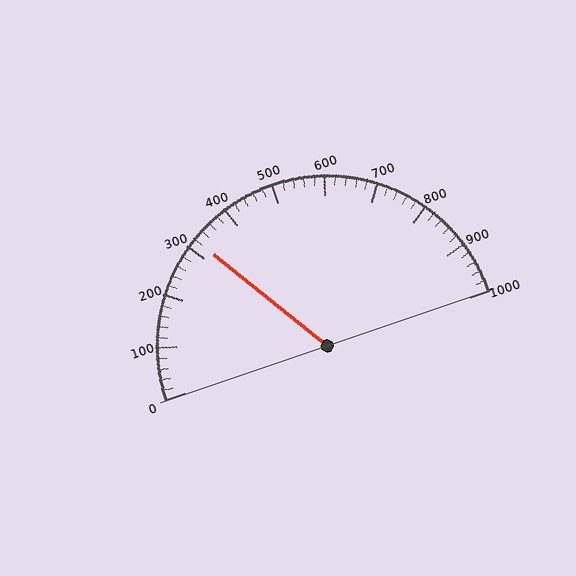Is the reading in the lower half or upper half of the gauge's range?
The reading is in the lower half of the range (0 to 1000).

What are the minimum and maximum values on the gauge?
The gauge ranges from 0 to 1000.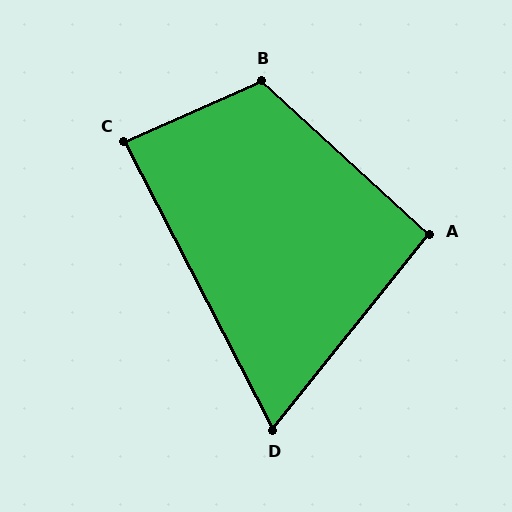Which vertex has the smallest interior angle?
D, at approximately 66 degrees.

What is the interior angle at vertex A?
Approximately 94 degrees (approximately right).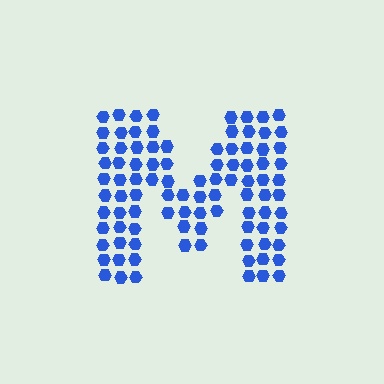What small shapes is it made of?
It is made of small hexagons.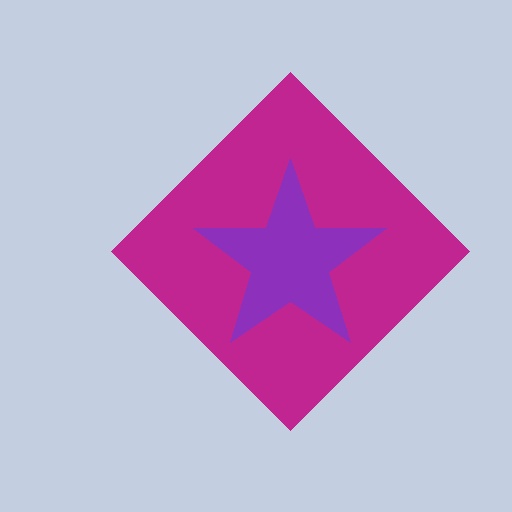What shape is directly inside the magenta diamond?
The purple star.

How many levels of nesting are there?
2.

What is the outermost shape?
The magenta diamond.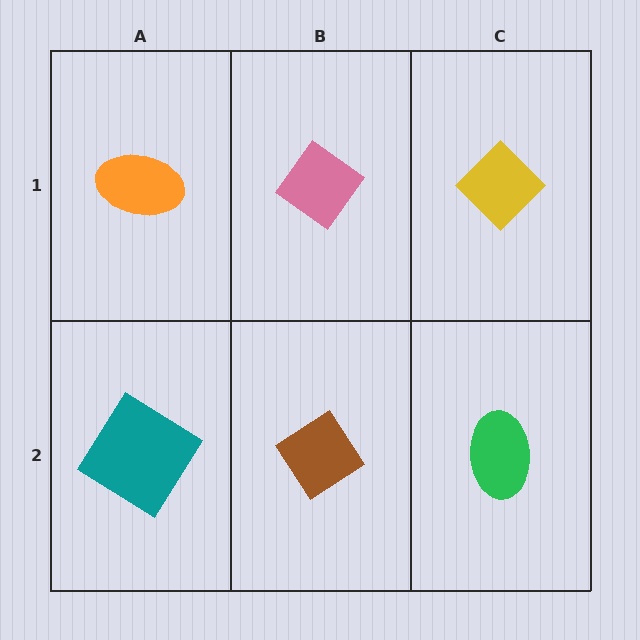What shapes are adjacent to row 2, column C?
A yellow diamond (row 1, column C), a brown diamond (row 2, column B).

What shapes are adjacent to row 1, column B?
A brown diamond (row 2, column B), an orange ellipse (row 1, column A), a yellow diamond (row 1, column C).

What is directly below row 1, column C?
A green ellipse.